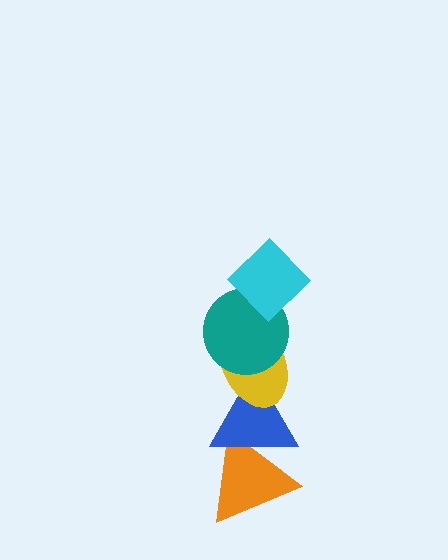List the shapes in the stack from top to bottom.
From top to bottom: the cyan diamond, the teal circle, the yellow ellipse, the blue triangle, the orange triangle.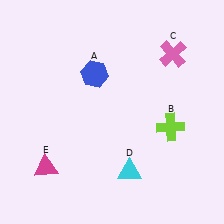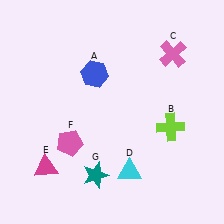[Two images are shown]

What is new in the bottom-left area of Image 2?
A pink pentagon (F) was added in the bottom-left area of Image 2.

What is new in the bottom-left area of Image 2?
A teal star (G) was added in the bottom-left area of Image 2.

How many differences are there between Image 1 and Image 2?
There are 2 differences between the two images.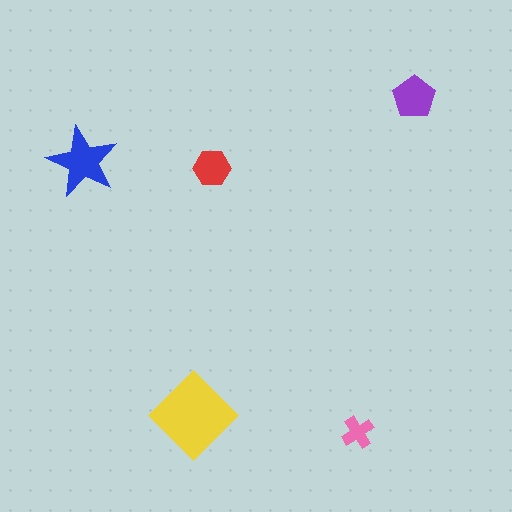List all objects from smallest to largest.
The pink cross, the red hexagon, the purple pentagon, the blue star, the yellow diamond.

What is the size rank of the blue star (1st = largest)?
2nd.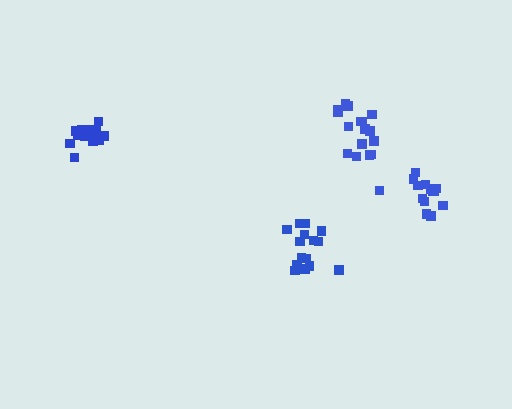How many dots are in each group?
Group 1: 14 dots, Group 2: 14 dots, Group 3: 15 dots, Group 4: 16 dots (59 total).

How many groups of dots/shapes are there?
There are 4 groups.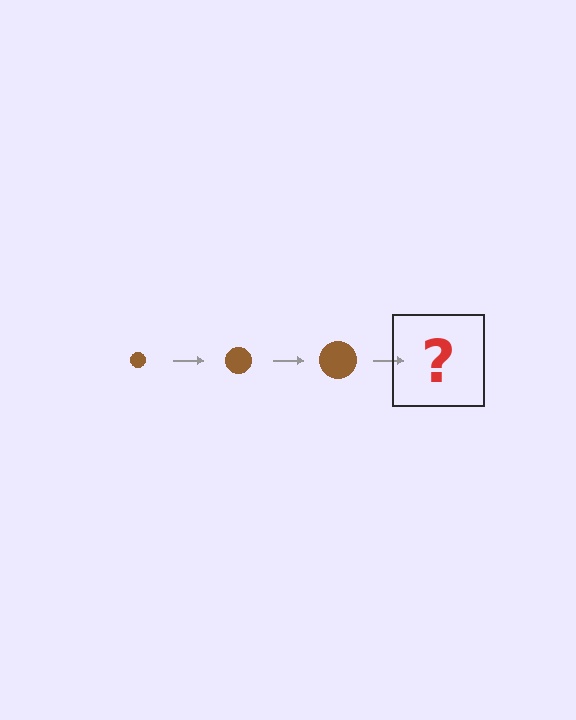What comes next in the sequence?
The next element should be a brown circle, larger than the previous one.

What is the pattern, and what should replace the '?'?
The pattern is that the circle gets progressively larger each step. The '?' should be a brown circle, larger than the previous one.